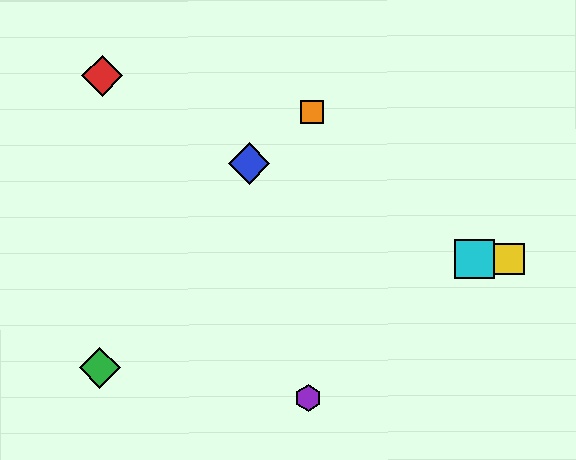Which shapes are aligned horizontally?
The yellow square, the cyan square are aligned horizontally.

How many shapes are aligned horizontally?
2 shapes (the yellow square, the cyan square) are aligned horizontally.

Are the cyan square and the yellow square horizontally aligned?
Yes, both are at y≈259.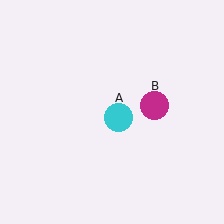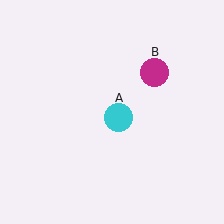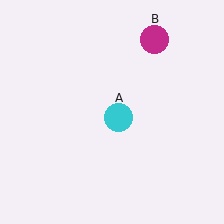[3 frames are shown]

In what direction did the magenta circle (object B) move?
The magenta circle (object B) moved up.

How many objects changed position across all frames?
1 object changed position: magenta circle (object B).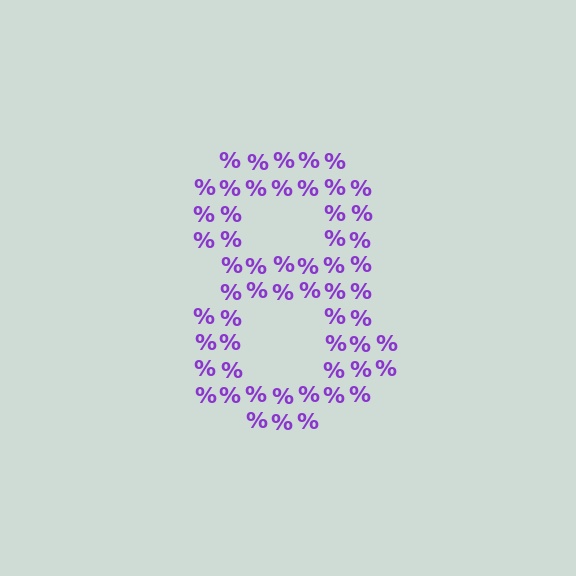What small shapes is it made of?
It is made of small percent signs.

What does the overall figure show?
The overall figure shows the digit 8.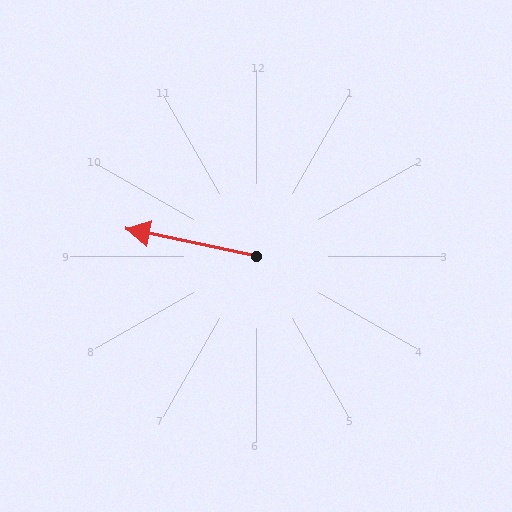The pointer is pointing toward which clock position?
Roughly 9 o'clock.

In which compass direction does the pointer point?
West.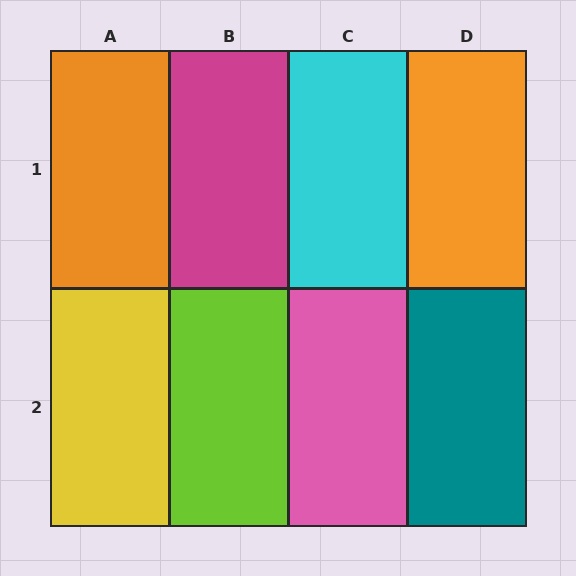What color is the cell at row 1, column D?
Orange.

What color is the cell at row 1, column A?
Orange.